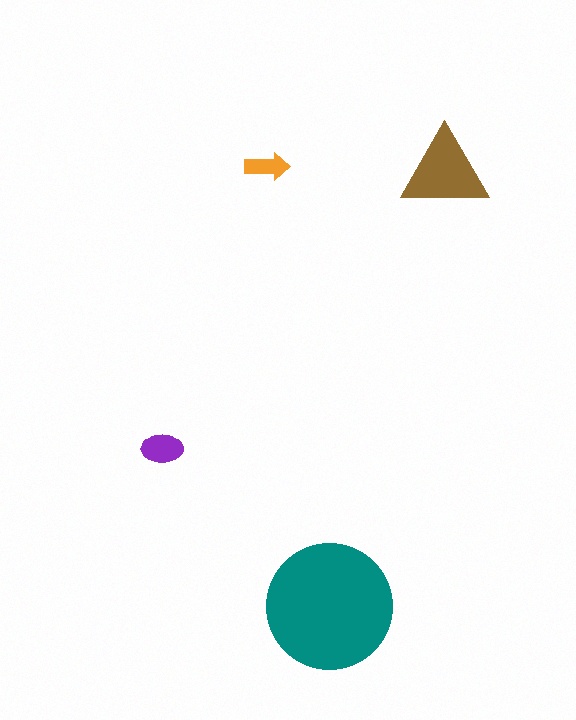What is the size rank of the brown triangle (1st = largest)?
2nd.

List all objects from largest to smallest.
The teal circle, the brown triangle, the purple ellipse, the orange arrow.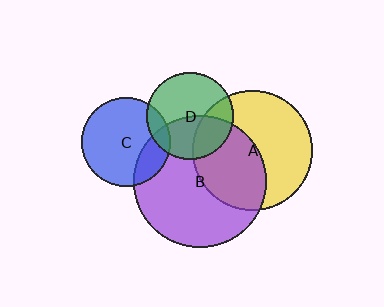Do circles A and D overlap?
Yes.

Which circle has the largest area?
Circle B (purple).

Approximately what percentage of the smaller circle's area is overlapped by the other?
Approximately 25%.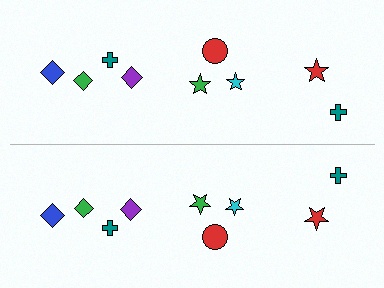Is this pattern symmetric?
Yes, this pattern has bilateral (reflection) symmetry.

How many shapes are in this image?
There are 18 shapes in this image.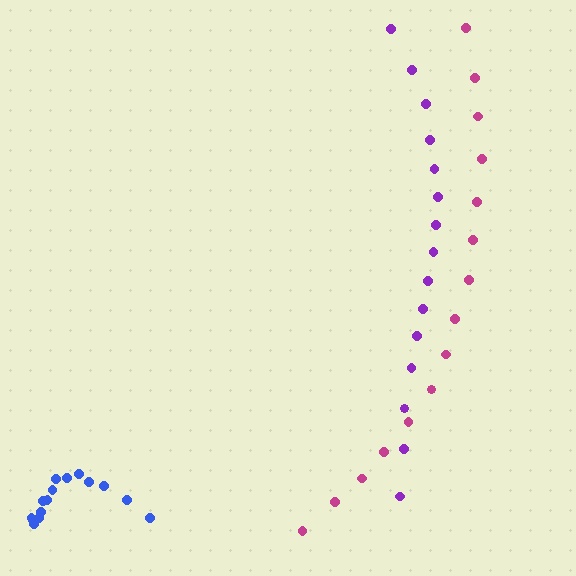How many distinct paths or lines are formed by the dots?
There are 3 distinct paths.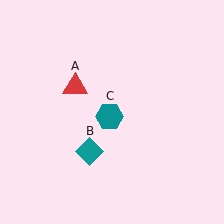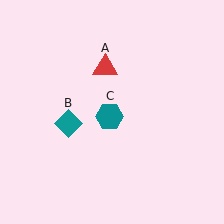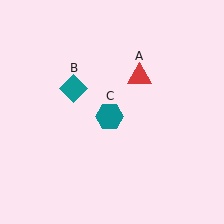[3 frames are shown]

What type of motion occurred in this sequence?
The red triangle (object A), teal diamond (object B) rotated clockwise around the center of the scene.